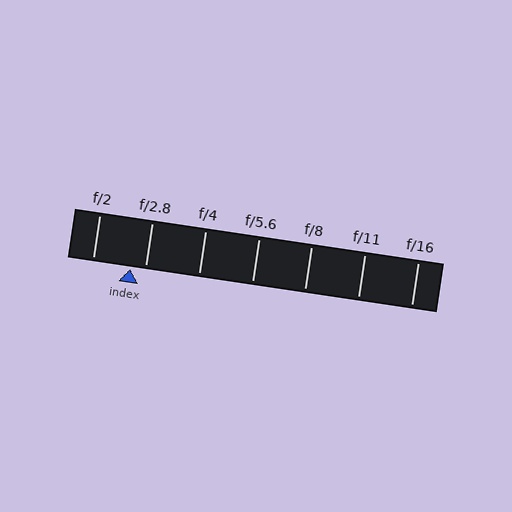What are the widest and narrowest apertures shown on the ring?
The widest aperture shown is f/2 and the narrowest is f/16.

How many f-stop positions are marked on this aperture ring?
There are 7 f-stop positions marked.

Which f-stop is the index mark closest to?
The index mark is closest to f/2.8.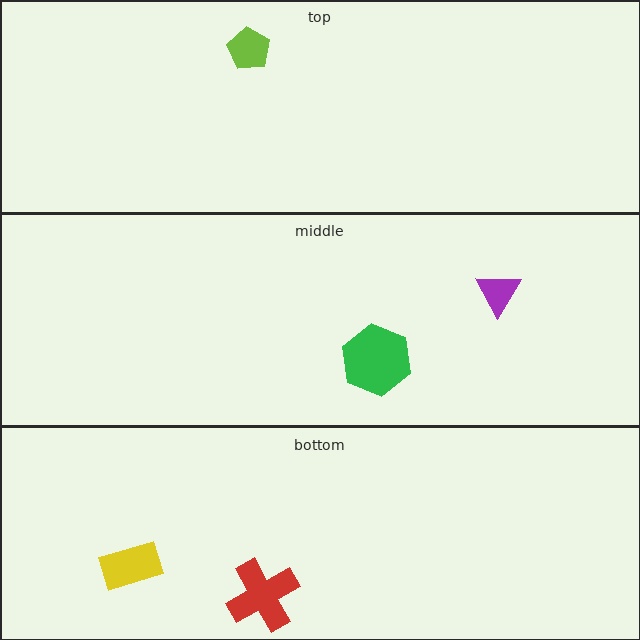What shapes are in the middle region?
The green hexagon, the purple triangle.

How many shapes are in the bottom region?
2.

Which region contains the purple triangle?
The middle region.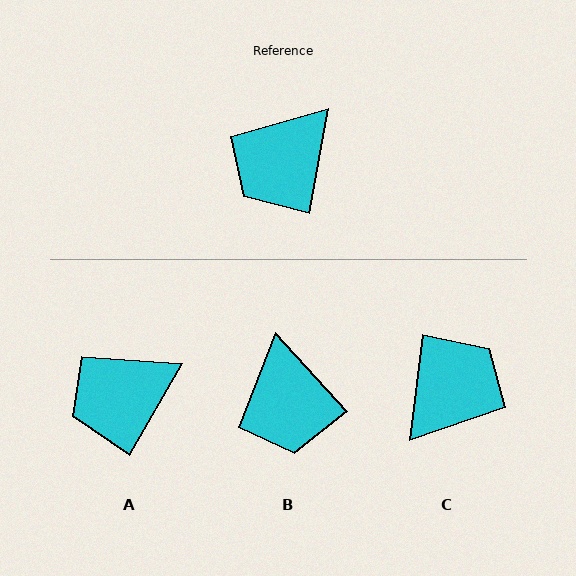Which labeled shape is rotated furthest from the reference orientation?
C, about 177 degrees away.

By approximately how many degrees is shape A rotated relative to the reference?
Approximately 20 degrees clockwise.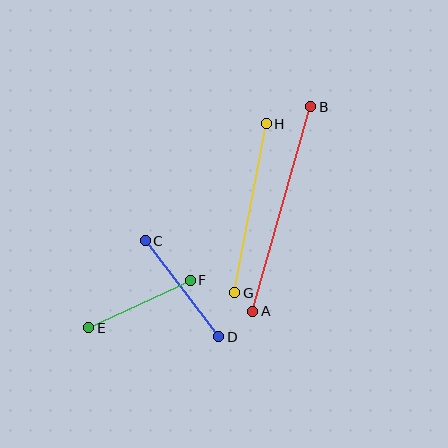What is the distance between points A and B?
The distance is approximately 212 pixels.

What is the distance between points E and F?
The distance is approximately 112 pixels.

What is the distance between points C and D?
The distance is approximately 121 pixels.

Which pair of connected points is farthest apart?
Points A and B are farthest apart.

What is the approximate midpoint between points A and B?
The midpoint is at approximately (282, 209) pixels.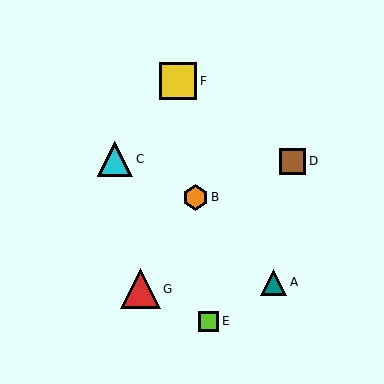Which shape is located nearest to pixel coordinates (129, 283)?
The red triangle (labeled G) at (140, 289) is nearest to that location.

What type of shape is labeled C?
Shape C is a cyan triangle.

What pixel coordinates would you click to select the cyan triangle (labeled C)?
Click at (115, 159) to select the cyan triangle C.